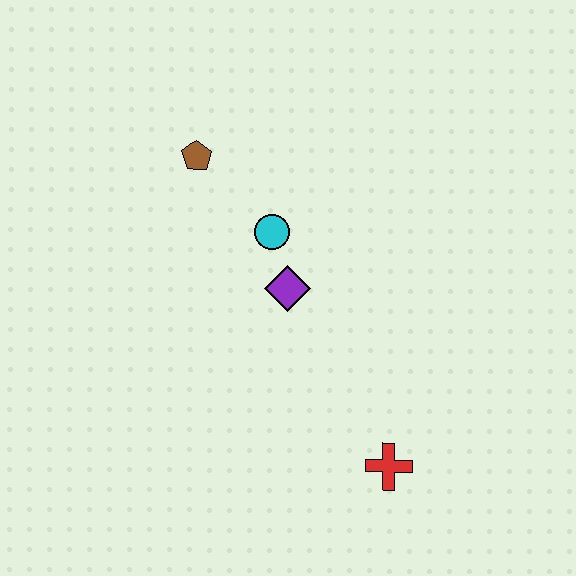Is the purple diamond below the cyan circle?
Yes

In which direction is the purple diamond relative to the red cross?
The purple diamond is above the red cross.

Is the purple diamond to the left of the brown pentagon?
No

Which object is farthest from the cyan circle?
The red cross is farthest from the cyan circle.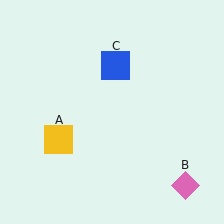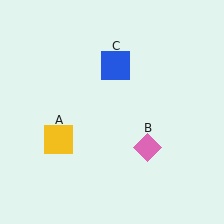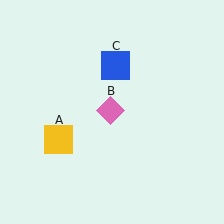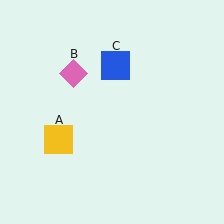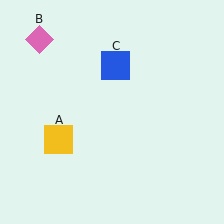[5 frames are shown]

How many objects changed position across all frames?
1 object changed position: pink diamond (object B).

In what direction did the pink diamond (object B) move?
The pink diamond (object B) moved up and to the left.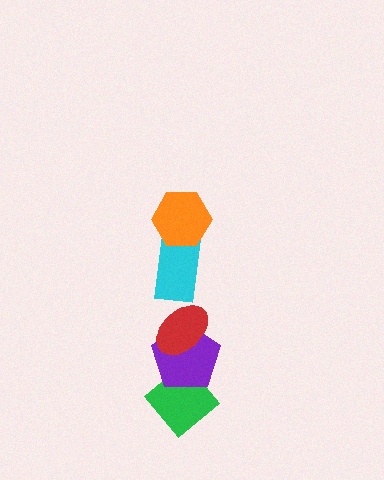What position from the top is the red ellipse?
The red ellipse is 3rd from the top.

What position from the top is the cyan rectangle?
The cyan rectangle is 2nd from the top.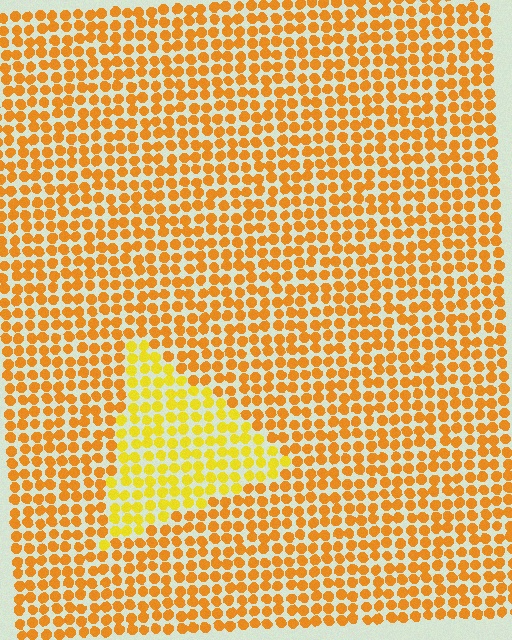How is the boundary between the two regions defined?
The boundary is defined purely by a slight shift in hue (about 25 degrees). Spacing, size, and orientation are identical on both sides.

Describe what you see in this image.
The image is filled with small orange elements in a uniform arrangement. A triangle-shaped region is visible where the elements are tinted to a slightly different hue, forming a subtle color boundary.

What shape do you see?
I see a triangle.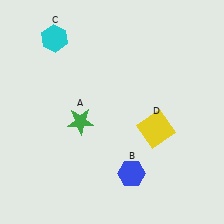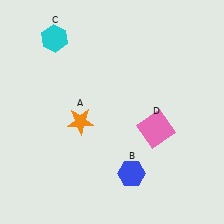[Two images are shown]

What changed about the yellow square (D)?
In Image 1, D is yellow. In Image 2, it changed to pink.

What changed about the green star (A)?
In Image 1, A is green. In Image 2, it changed to orange.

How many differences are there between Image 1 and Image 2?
There are 2 differences between the two images.